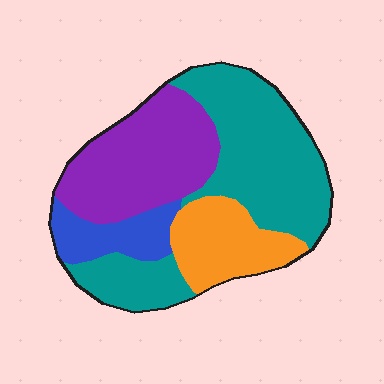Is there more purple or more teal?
Teal.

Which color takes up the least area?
Blue, at roughly 10%.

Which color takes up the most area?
Teal, at roughly 45%.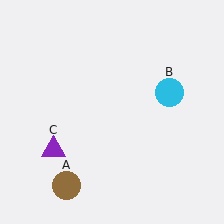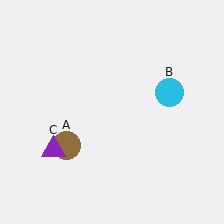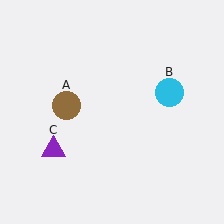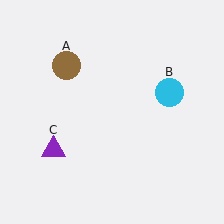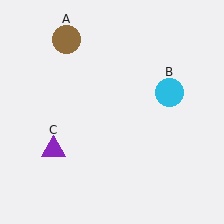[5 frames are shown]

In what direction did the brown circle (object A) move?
The brown circle (object A) moved up.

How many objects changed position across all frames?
1 object changed position: brown circle (object A).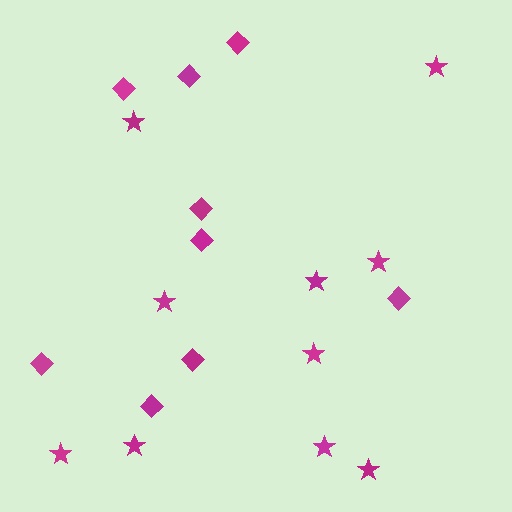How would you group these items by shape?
There are 2 groups: one group of stars (10) and one group of diamonds (9).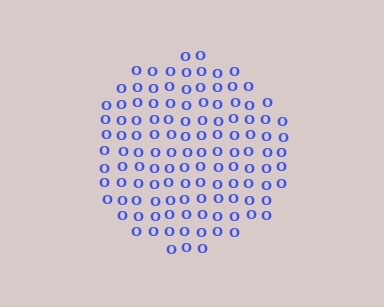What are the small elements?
The small elements are letter O's.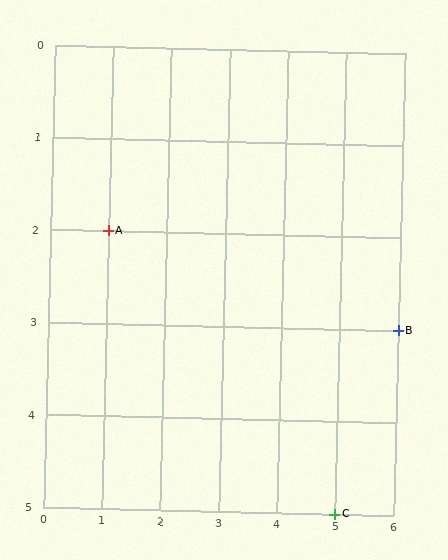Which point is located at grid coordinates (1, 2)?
Point A is at (1, 2).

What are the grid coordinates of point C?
Point C is at grid coordinates (5, 5).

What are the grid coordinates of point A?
Point A is at grid coordinates (1, 2).